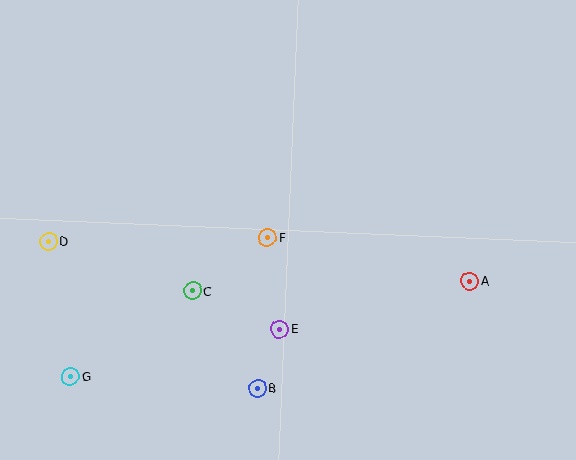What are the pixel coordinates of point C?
Point C is at (193, 291).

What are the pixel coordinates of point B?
Point B is at (258, 388).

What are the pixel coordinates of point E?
Point E is at (279, 329).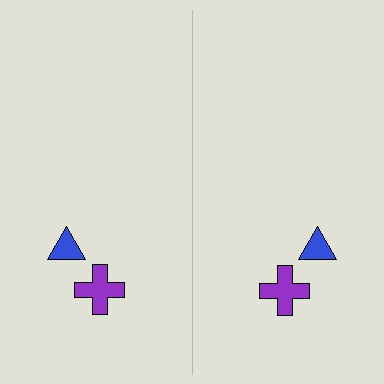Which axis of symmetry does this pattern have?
The pattern has a vertical axis of symmetry running through the center of the image.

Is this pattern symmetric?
Yes, this pattern has bilateral (reflection) symmetry.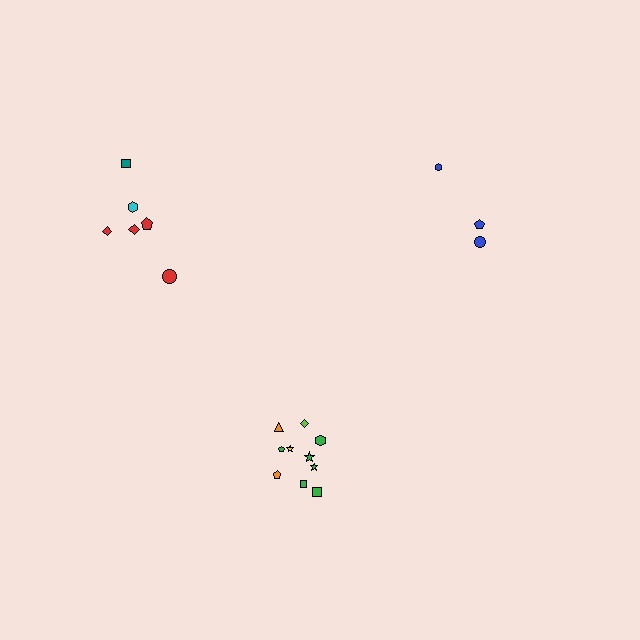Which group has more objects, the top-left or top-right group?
The top-left group.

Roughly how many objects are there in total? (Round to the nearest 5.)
Roughly 20 objects in total.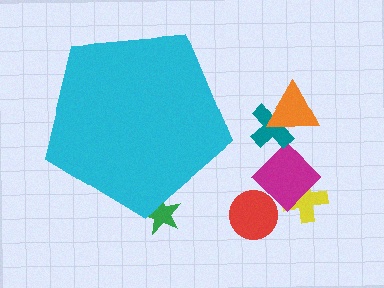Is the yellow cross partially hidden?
No, the yellow cross is fully visible.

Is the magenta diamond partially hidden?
No, the magenta diamond is fully visible.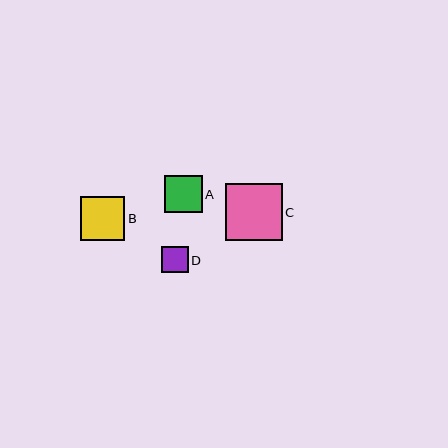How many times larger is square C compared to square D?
Square C is approximately 2.1 times the size of square D.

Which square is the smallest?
Square D is the smallest with a size of approximately 27 pixels.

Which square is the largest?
Square C is the largest with a size of approximately 57 pixels.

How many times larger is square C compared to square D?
Square C is approximately 2.1 times the size of square D.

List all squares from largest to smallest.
From largest to smallest: C, B, A, D.